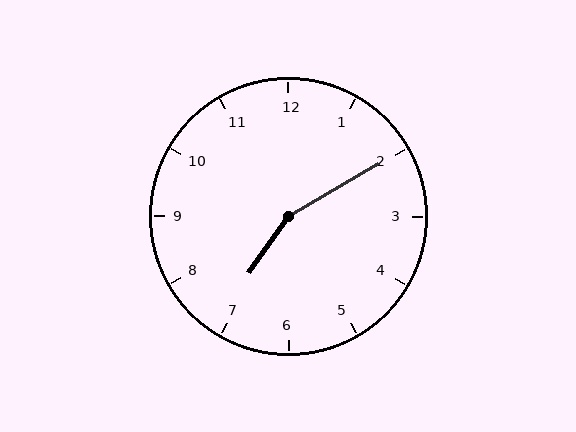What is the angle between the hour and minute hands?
Approximately 155 degrees.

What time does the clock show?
7:10.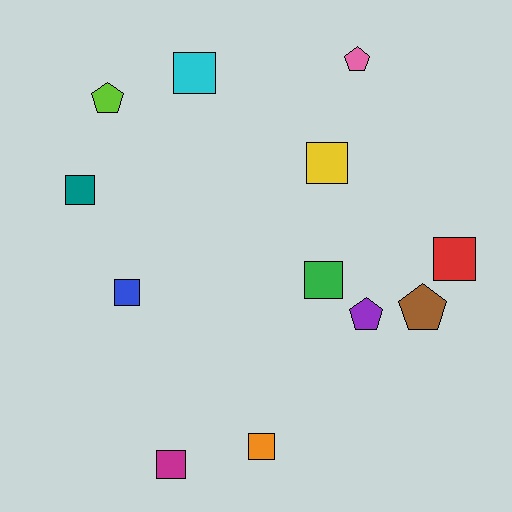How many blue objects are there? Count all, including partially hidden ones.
There is 1 blue object.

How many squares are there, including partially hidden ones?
There are 8 squares.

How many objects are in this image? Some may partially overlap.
There are 12 objects.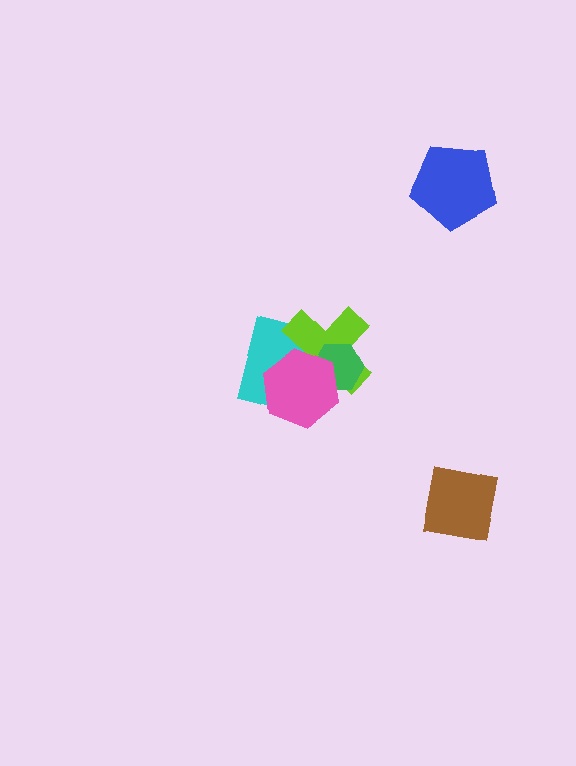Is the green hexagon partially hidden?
Yes, it is partially covered by another shape.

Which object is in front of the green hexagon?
The pink hexagon is in front of the green hexagon.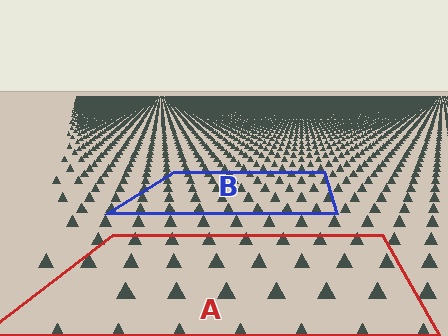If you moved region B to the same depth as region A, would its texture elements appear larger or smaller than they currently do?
They would appear larger. At a closer depth, the same texture elements are projected at a bigger on-screen size.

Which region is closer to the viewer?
Region A is closer. The texture elements there are larger and more spread out.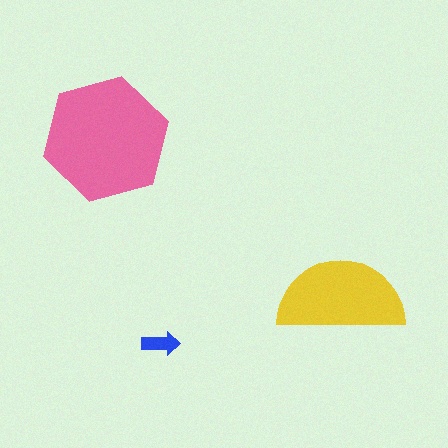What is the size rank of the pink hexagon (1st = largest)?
1st.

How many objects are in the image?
There are 3 objects in the image.